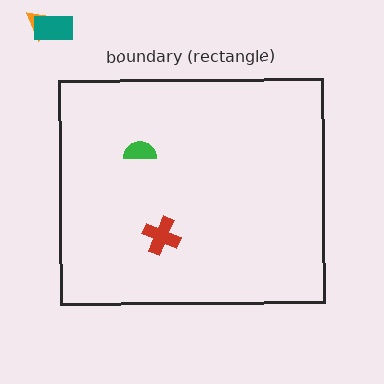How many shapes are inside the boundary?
2 inside, 2 outside.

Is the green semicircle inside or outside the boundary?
Inside.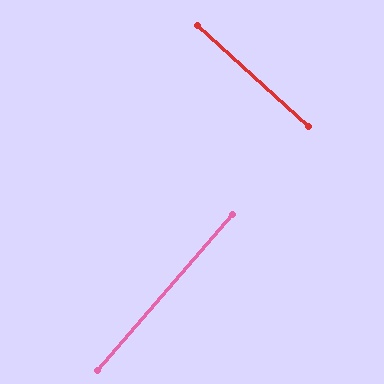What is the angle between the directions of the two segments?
Approximately 89 degrees.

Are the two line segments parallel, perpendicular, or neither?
Perpendicular — they meet at approximately 89°.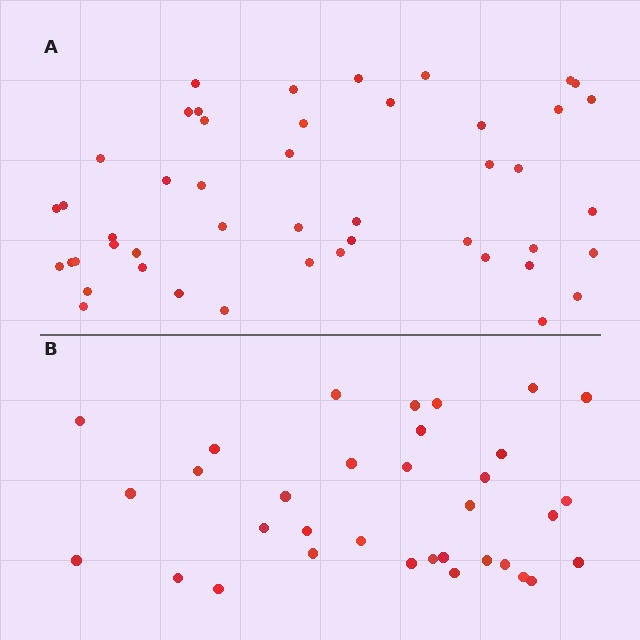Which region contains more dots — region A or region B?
Region A (the top region) has more dots.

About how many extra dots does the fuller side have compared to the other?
Region A has approximately 15 more dots than region B.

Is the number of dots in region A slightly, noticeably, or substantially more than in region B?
Region A has noticeably more, but not dramatically so. The ratio is roughly 1.4 to 1.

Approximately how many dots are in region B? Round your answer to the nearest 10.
About 30 dots. (The exact count is 34, which rounds to 30.)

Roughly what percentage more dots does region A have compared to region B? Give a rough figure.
About 40% more.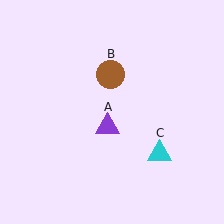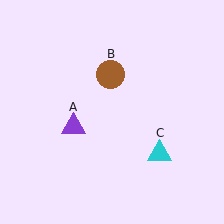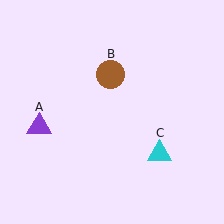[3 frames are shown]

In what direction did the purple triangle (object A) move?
The purple triangle (object A) moved left.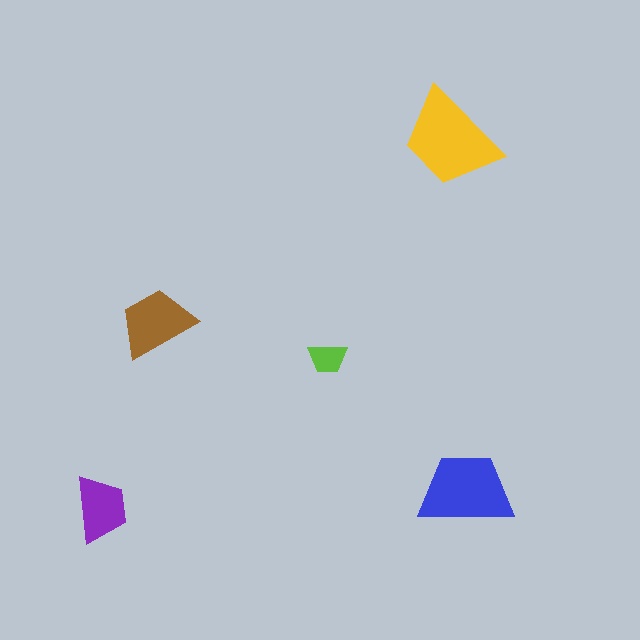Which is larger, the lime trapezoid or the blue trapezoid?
The blue one.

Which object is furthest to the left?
The purple trapezoid is leftmost.